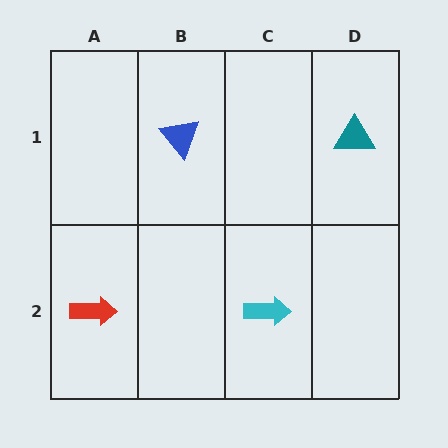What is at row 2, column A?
A red arrow.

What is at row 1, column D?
A teal triangle.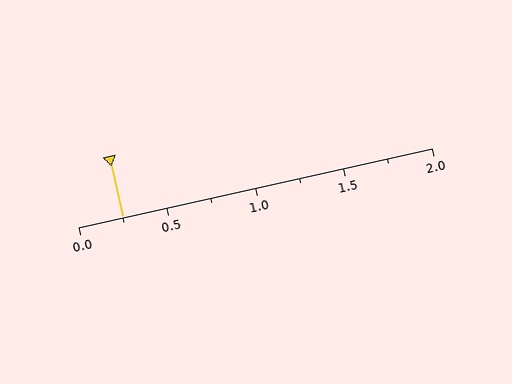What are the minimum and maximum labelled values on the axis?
The axis runs from 0.0 to 2.0.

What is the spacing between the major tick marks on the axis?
The major ticks are spaced 0.5 apart.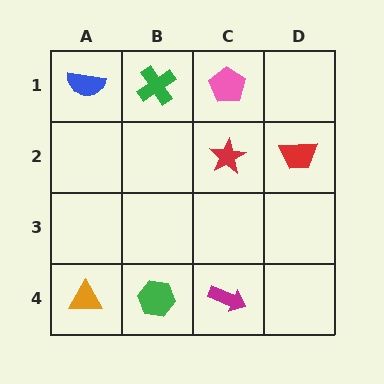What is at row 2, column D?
A red trapezoid.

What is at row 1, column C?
A pink pentagon.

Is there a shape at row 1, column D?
No, that cell is empty.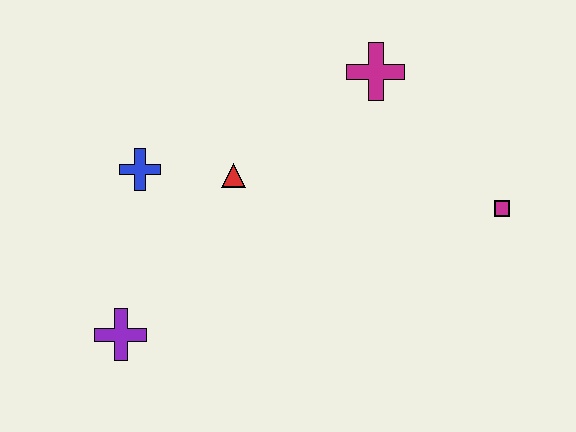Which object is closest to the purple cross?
The blue cross is closest to the purple cross.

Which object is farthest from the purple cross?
The magenta square is farthest from the purple cross.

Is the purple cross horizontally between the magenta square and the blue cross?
No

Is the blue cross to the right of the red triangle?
No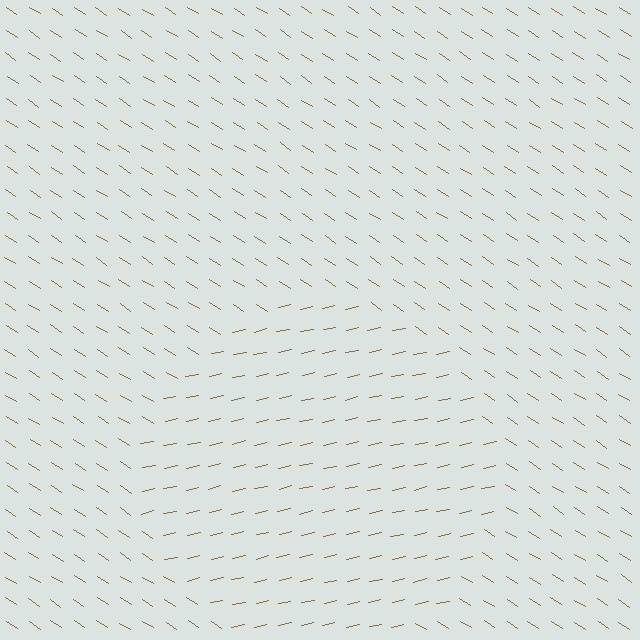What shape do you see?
I see a circle.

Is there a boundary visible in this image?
Yes, there is a texture boundary formed by a change in line orientation.